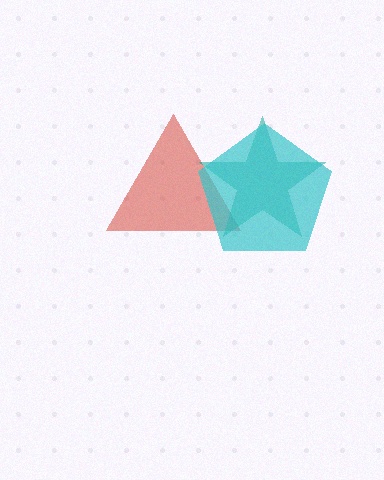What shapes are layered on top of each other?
The layered shapes are: a red triangle, a teal star, a cyan pentagon.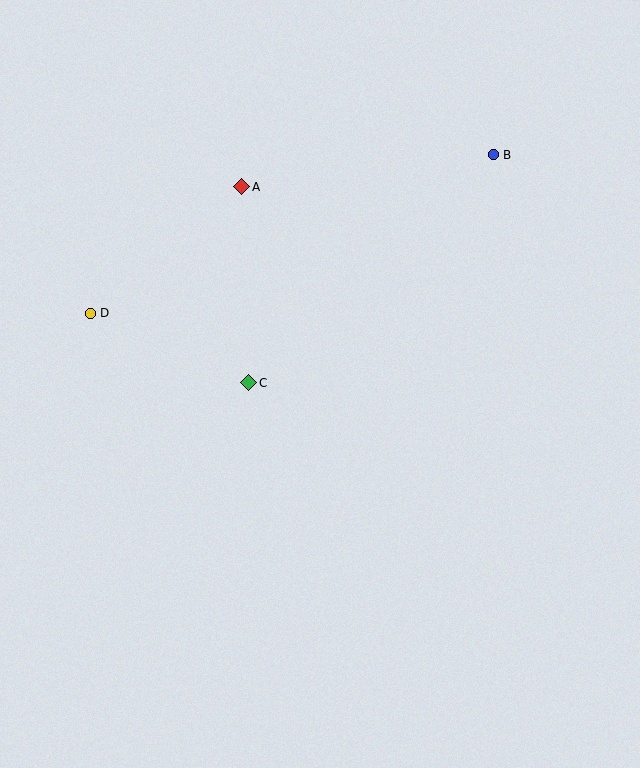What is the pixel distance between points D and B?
The distance between D and B is 433 pixels.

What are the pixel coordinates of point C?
Point C is at (249, 383).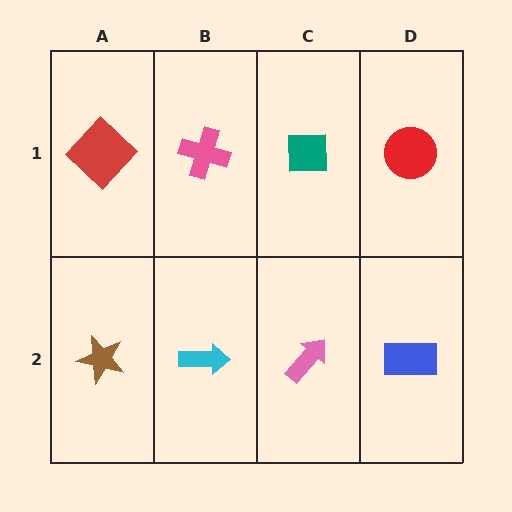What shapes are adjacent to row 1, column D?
A blue rectangle (row 2, column D), a teal square (row 1, column C).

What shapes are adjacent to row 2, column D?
A red circle (row 1, column D), a pink arrow (row 2, column C).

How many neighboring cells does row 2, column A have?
2.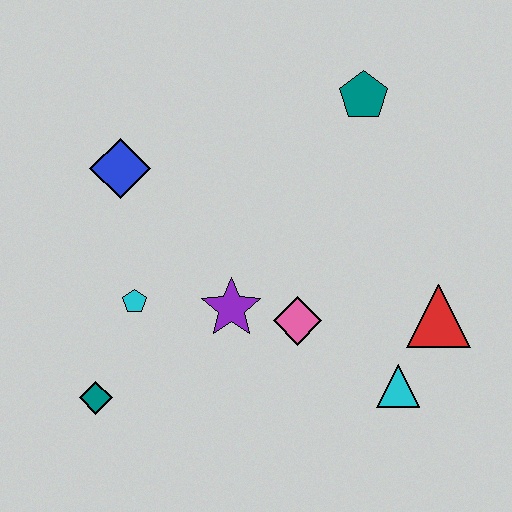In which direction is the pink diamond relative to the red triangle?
The pink diamond is to the left of the red triangle.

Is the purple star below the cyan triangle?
No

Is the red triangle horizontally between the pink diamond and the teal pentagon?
No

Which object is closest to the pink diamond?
The purple star is closest to the pink diamond.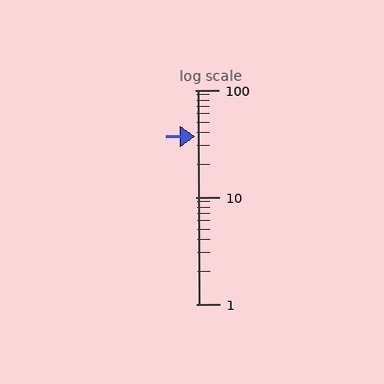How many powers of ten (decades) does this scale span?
The scale spans 2 decades, from 1 to 100.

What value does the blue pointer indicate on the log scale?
The pointer indicates approximately 37.